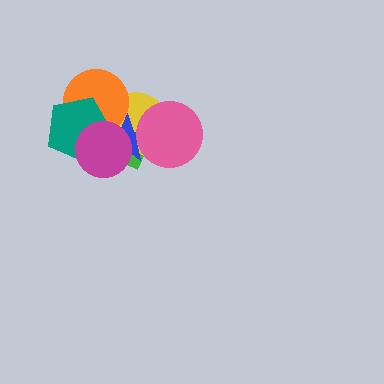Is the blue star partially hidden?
Yes, it is partially covered by another shape.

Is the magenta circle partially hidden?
No, no other shape covers it.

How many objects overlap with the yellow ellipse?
5 objects overlap with the yellow ellipse.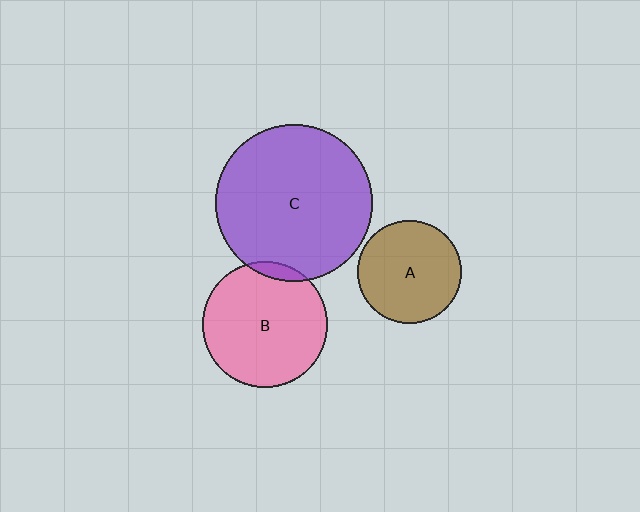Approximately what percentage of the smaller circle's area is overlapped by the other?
Approximately 5%.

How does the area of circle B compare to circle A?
Approximately 1.5 times.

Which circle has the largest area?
Circle C (purple).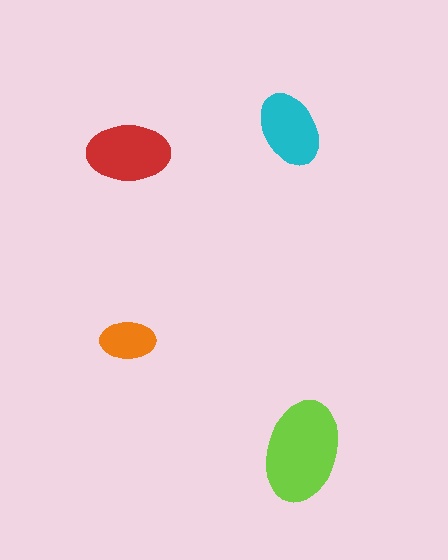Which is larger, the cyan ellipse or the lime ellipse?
The lime one.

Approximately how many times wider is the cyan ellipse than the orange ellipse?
About 1.5 times wider.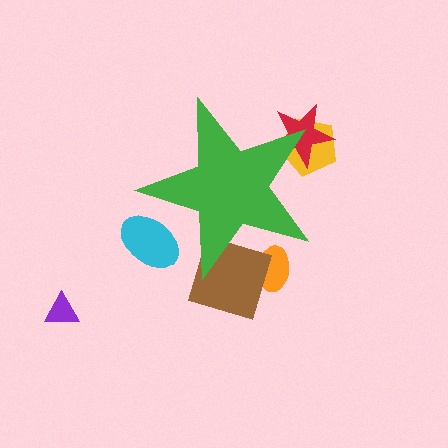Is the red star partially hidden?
Yes, the red star is partially hidden behind the green star.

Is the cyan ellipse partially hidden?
Yes, the cyan ellipse is partially hidden behind the green star.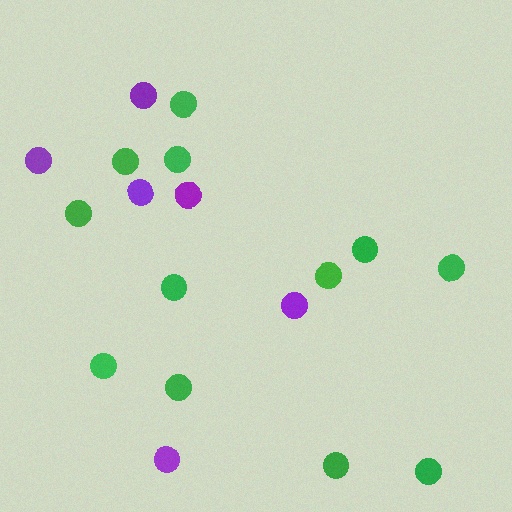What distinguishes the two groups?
There are 2 groups: one group of purple circles (6) and one group of green circles (12).